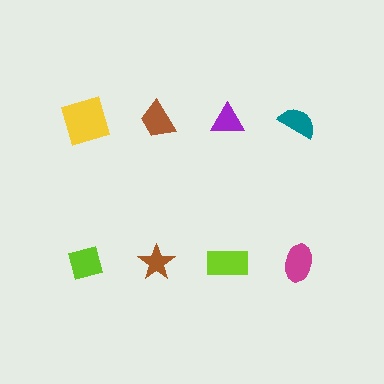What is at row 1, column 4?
A teal semicircle.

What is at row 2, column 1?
A lime diamond.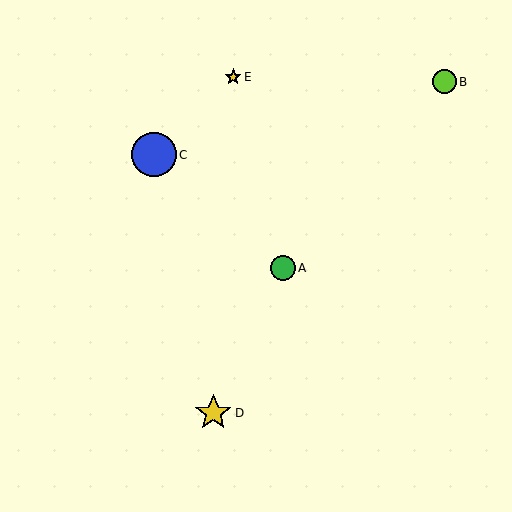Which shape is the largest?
The blue circle (labeled C) is the largest.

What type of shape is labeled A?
Shape A is a green circle.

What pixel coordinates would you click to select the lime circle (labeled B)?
Click at (444, 82) to select the lime circle B.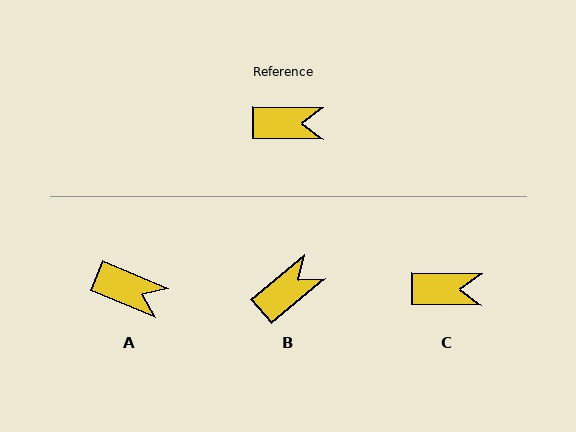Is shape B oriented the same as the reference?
No, it is off by about 41 degrees.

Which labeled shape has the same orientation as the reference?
C.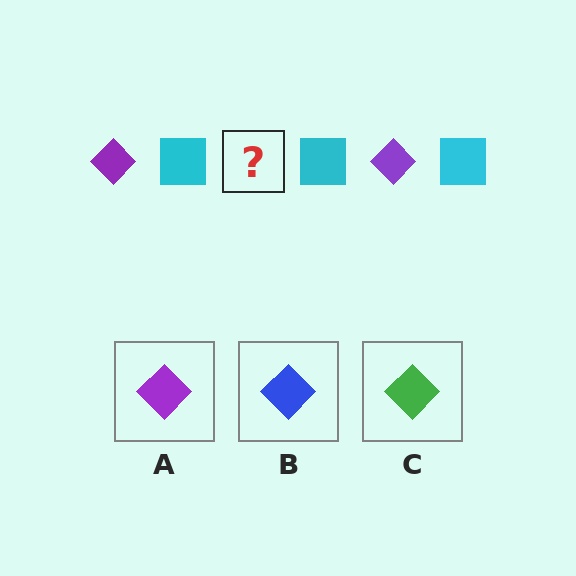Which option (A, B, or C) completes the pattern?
A.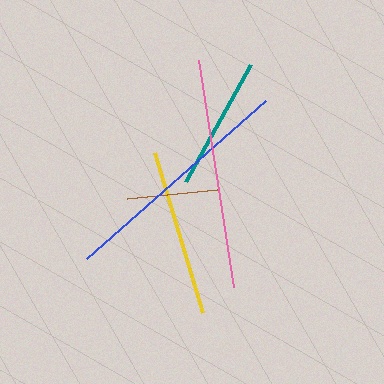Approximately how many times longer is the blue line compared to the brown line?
The blue line is approximately 2.6 times the length of the brown line.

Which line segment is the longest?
The blue line is the longest at approximately 238 pixels.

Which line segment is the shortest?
The brown line is the shortest at approximately 90 pixels.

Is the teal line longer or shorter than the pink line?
The pink line is longer than the teal line.